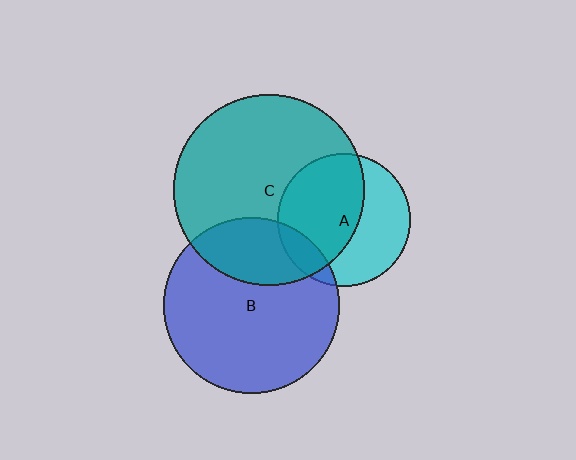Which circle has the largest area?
Circle C (teal).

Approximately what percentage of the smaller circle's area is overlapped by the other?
Approximately 55%.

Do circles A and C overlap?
Yes.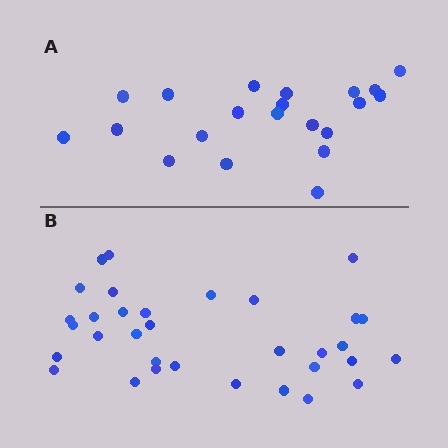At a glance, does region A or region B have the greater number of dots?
Region B (the bottom region) has more dots.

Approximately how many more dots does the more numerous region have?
Region B has roughly 12 or so more dots than region A.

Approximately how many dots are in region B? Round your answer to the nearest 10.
About 30 dots. (The exact count is 33, which rounds to 30.)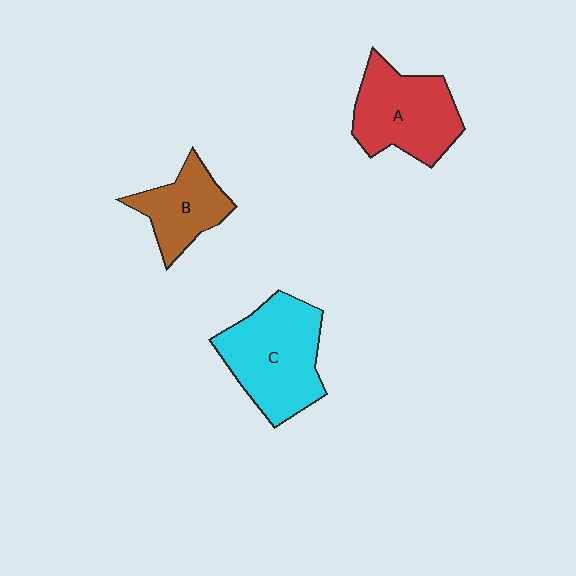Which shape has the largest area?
Shape C (cyan).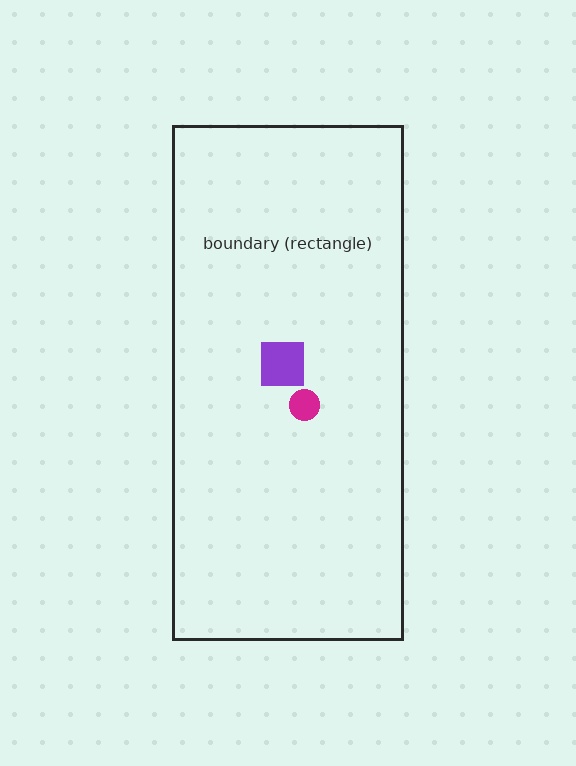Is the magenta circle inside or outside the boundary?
Inside.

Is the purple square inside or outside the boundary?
Inside.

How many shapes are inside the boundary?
2 inside, 0 outside.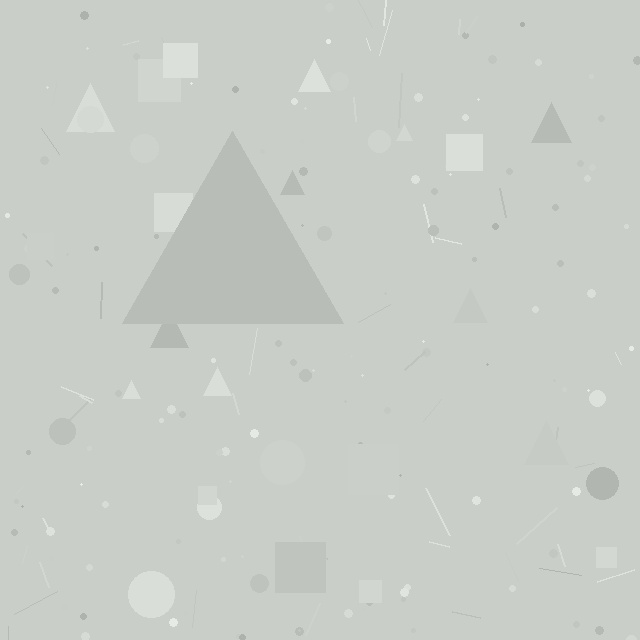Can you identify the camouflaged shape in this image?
The camouflaged shape is a triangle.